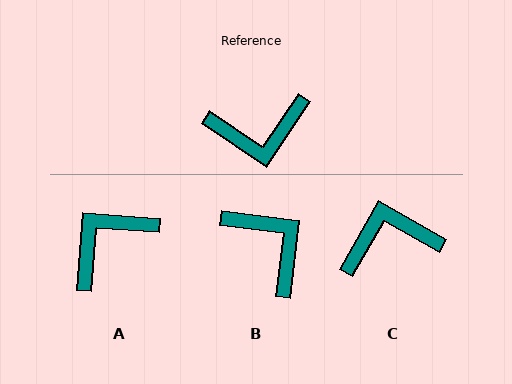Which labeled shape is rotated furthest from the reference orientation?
C, about 176 degrees away.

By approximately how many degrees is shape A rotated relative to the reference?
Approximately 150 degrees clockwise.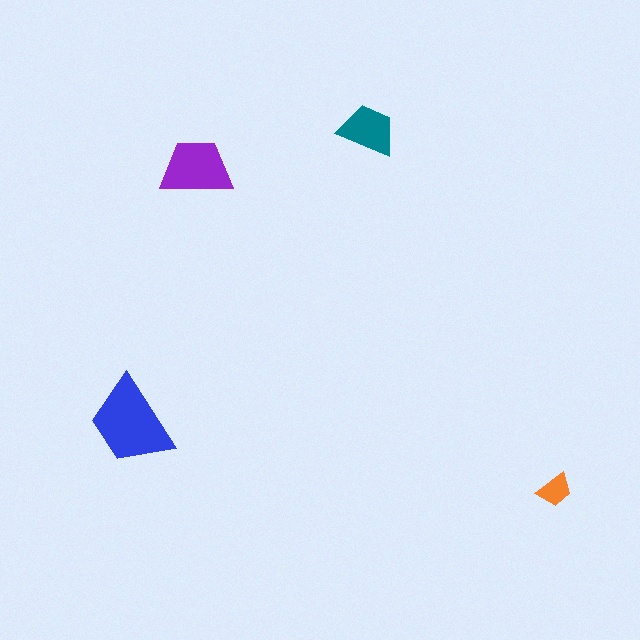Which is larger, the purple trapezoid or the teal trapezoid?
The purple one.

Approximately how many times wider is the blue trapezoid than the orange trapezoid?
About 2.5 times wider.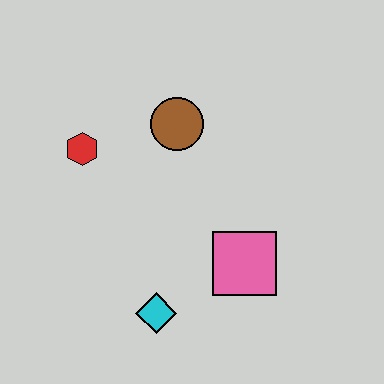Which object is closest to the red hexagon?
The brown circle is closest to the red hexagon.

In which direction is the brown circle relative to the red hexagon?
The brown circle is to the right of the red hexagon.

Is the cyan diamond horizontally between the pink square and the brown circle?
No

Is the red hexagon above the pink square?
Yes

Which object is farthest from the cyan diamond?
The brown circle is farthest from the cyan diamond.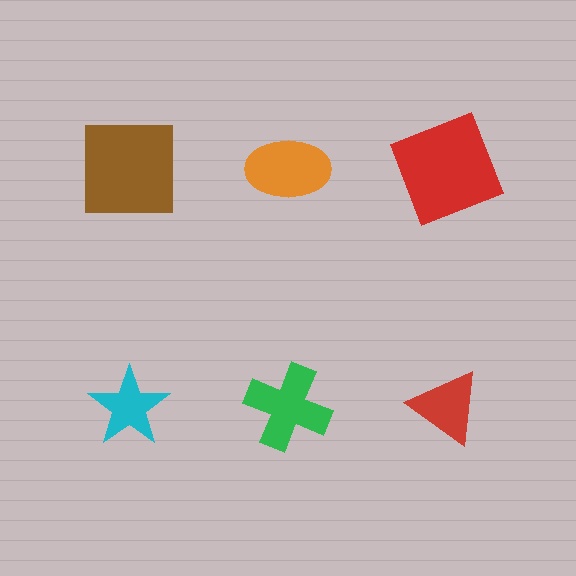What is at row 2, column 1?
A cyan star.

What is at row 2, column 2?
A green cross.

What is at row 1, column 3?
A red square.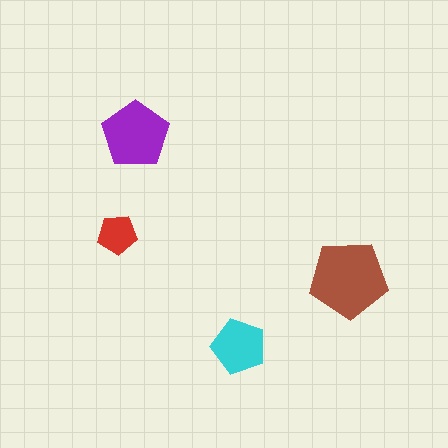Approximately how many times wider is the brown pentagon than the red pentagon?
About 2 times wider.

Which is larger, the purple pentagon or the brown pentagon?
The brown one.